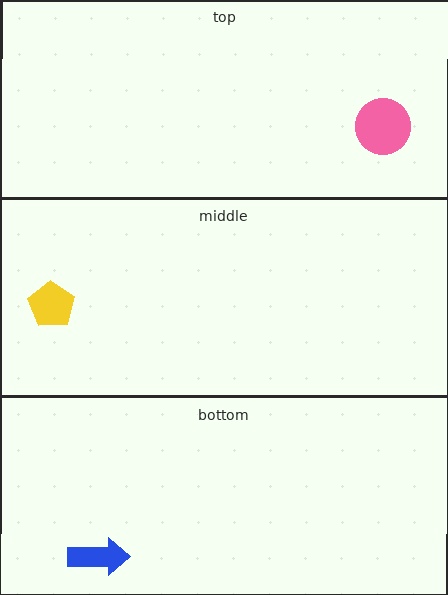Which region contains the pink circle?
The top region.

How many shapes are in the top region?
1.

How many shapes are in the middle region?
1.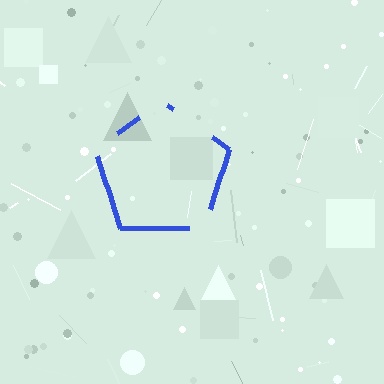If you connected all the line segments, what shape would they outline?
They would outline a pentagon.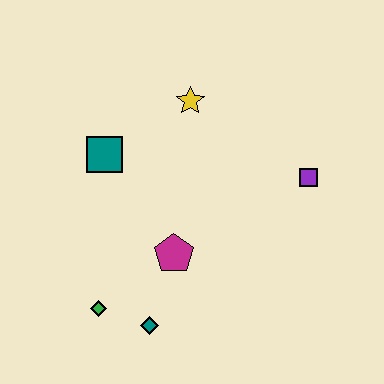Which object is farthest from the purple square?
The green diamond is farthest from the purple square.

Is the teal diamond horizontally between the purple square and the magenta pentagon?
No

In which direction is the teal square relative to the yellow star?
The teal square is to the left of the yellow star.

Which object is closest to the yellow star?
The teal square is closest to the yellow star.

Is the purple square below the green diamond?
No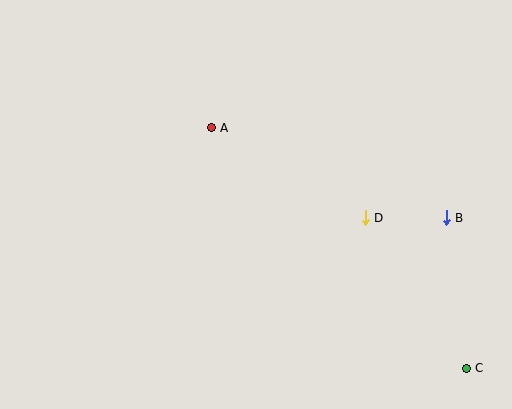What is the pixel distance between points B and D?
The distance between B and D is 81 pixels.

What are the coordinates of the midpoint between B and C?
The midpoint between B and C is at (456, 293).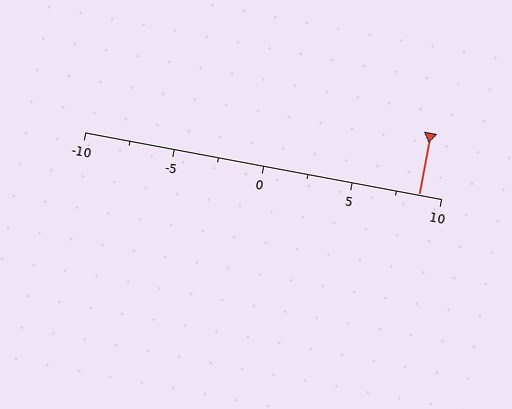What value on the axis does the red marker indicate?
The marker indicates approximately 8.8.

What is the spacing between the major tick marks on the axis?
The major ticks are spaced 5 apart.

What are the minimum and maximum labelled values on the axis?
The axis runs from -10 to 10.